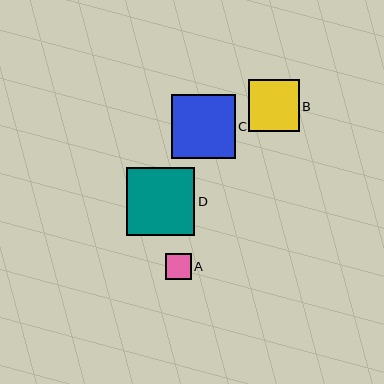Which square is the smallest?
Square A is the smallest with a size of approximately 26 pixels.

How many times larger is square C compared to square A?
Square C is approximately 2.5 times the size of square A.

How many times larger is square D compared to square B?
Square D is approximately 1.3 times the size of square B.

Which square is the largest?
Square D is the largest with a size of approximately 68 pixels.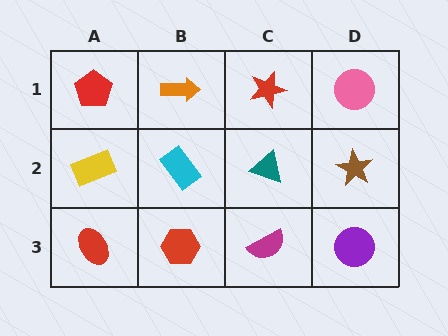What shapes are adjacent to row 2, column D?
A pink circle (row 1, column D), a purple circle (row 3, column D), a teal triangle (row 2, column C).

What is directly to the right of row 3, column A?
A red hexagon.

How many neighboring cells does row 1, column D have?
2.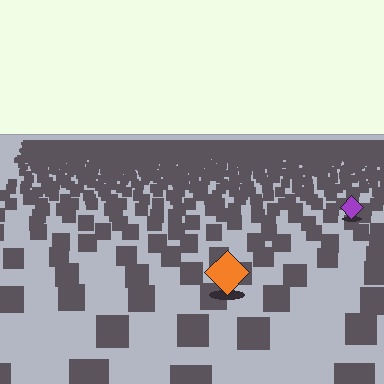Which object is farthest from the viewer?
The purple diamond is farthest from the viewer. It appears smaller and the ground texture around it is denser.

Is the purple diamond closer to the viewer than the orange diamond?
No. The orange diamond is closer — you can tell from the texture gradient: the ground texture is coarser near it.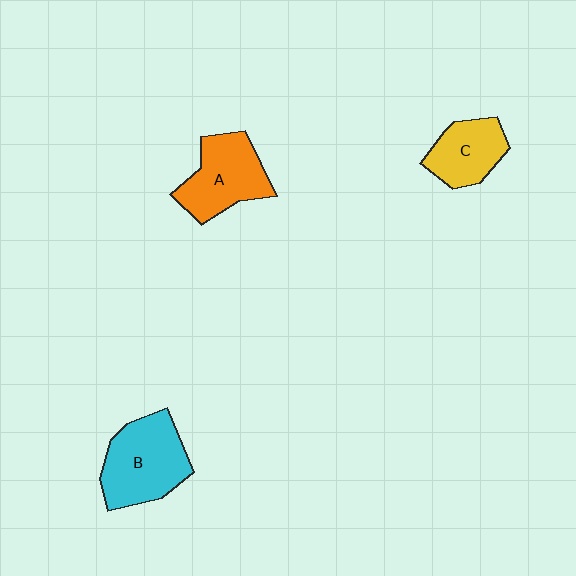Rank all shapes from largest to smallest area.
From largest to smallest: B (cyan), A (orange), C (yellow).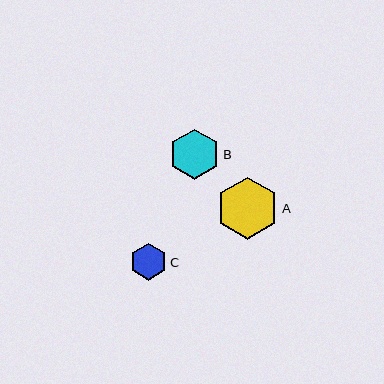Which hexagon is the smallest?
Hexagon C is the smallest with a size of approximately 37 pixels.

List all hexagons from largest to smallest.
From largest to smallest: A, B, C.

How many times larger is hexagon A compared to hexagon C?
Hexagon A is approximately 1.7 times the size of hexagon C.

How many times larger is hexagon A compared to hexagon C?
Hexagon A is approximately 1.7 times the size of hexagon C.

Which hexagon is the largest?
Hexagon A is the largest with a size of approximately 62 pixels.